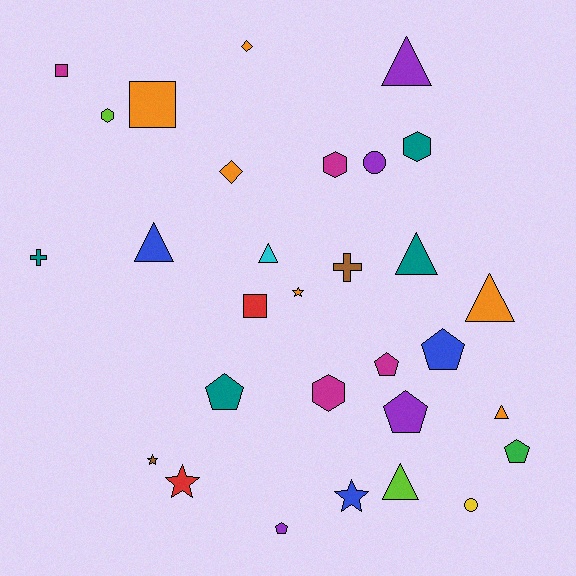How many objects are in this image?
There are 30 objects.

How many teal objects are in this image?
There are 4 teal objects.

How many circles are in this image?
There are 2 circles.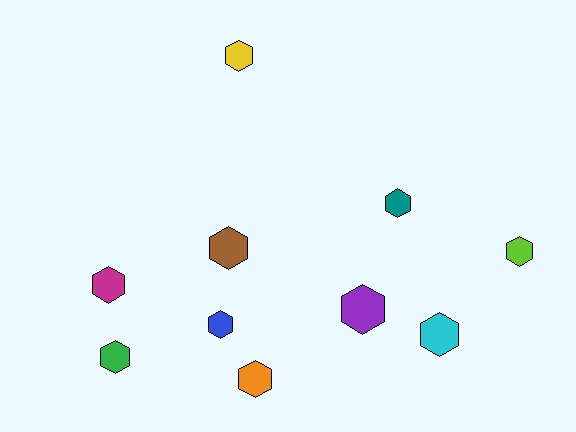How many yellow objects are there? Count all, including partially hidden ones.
There is 1 yellow object.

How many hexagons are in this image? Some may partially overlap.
There are 10 hexagons.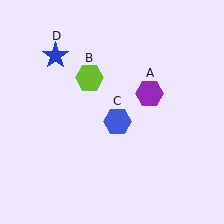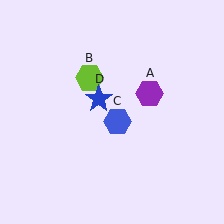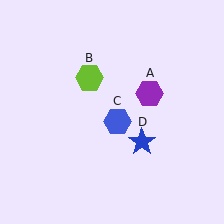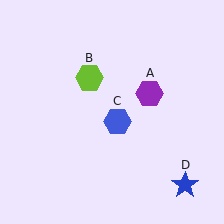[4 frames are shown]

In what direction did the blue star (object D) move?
The blue star (object D) moved down and to the right.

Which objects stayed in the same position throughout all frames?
Purple hexagon (object A) and lime hexagon (object B) and blue hexagon (object C) remained stationary.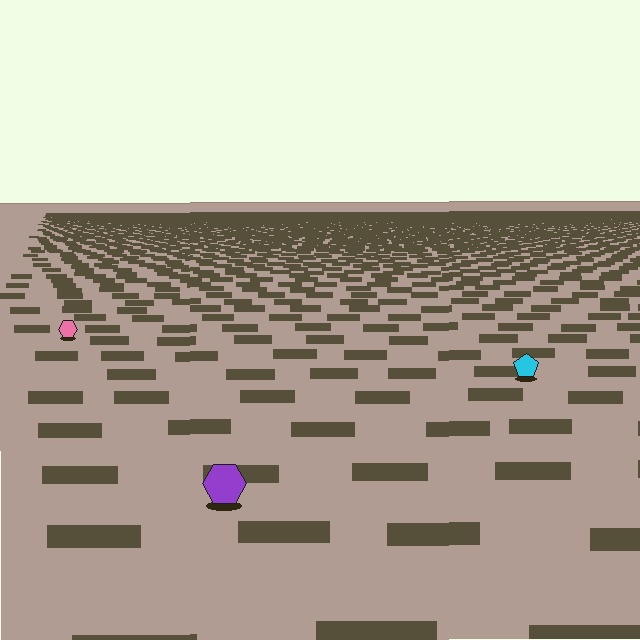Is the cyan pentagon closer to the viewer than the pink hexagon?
Yes. The cyan pentagon is closer — you can tell from the texture gradient: the ground texture is coarser near it.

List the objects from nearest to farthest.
From nearest to farthest: the purple hexagon, the cyan pentagon, the pink hexagon.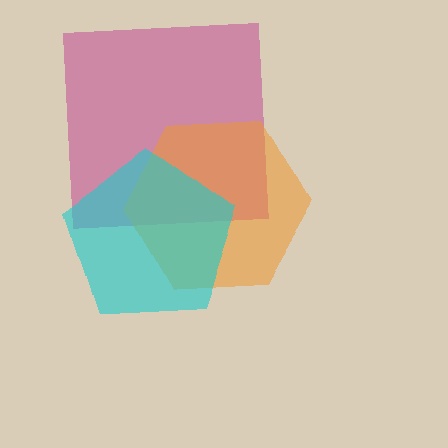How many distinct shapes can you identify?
There are 3 distinct shapes: a magenta square, an orange hexagon, a cyan pentagon.